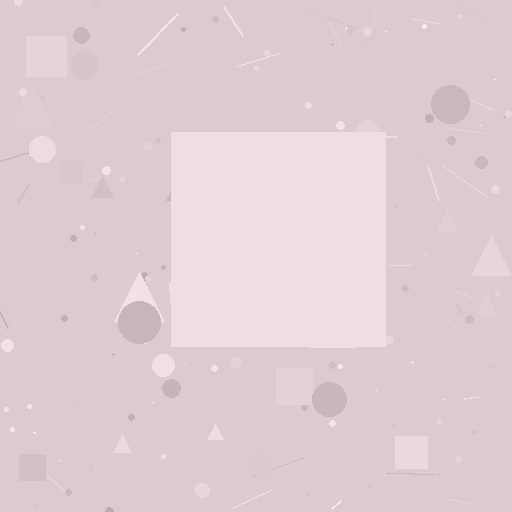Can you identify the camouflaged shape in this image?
The camouflaged shape is a square.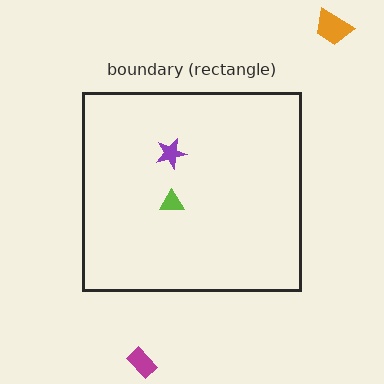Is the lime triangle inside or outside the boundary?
Inside.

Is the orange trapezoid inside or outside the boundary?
Outside.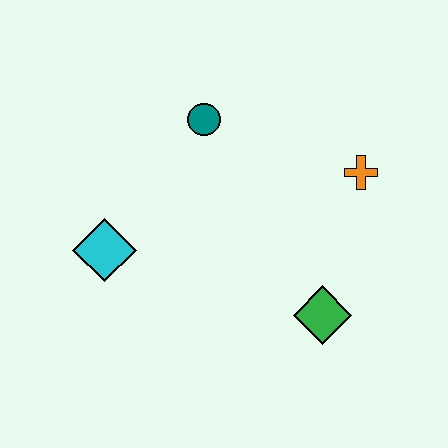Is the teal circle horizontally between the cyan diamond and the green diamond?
Yes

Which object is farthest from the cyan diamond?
The orange cross is farthest from the cyan diamond.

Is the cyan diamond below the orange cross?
Yes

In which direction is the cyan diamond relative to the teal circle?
The cyan diamond is below the teal circle.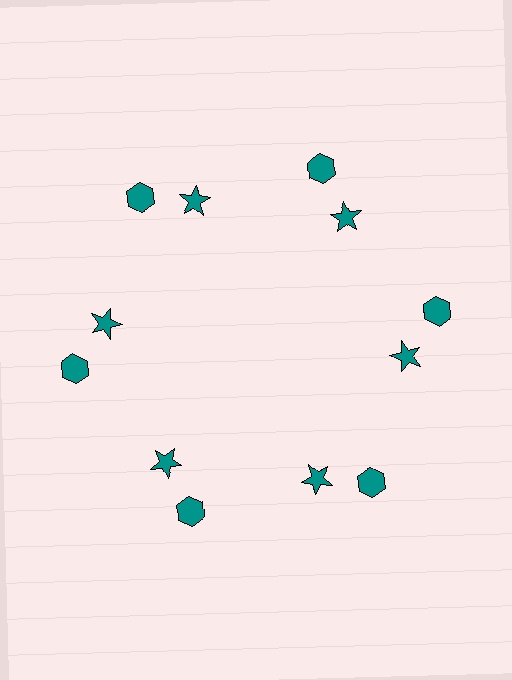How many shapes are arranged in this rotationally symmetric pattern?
There are 12 shapes, arranged in 6 groups of 2.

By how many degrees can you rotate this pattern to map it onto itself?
The pattern maps onto itself every 60 degrees of rotation.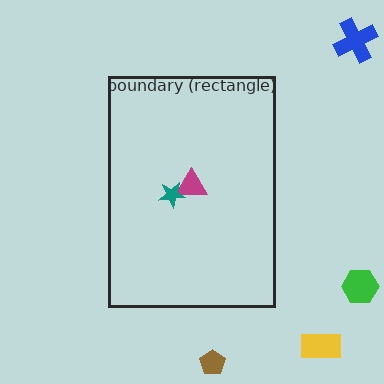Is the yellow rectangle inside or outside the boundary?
Outside.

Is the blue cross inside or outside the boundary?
Outside.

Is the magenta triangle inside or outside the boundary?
Inside.